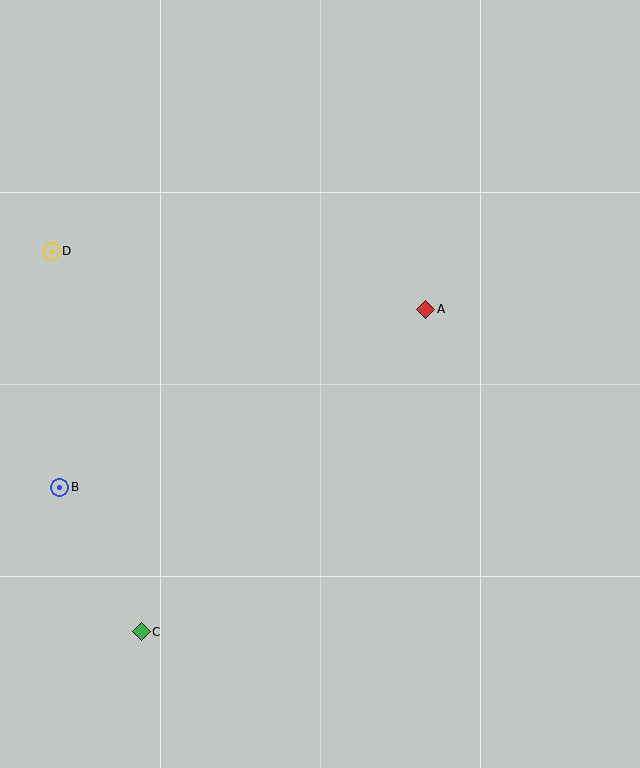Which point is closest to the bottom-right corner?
Point A is closest to the bottom-right corner.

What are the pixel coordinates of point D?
Point D is at (51, 251).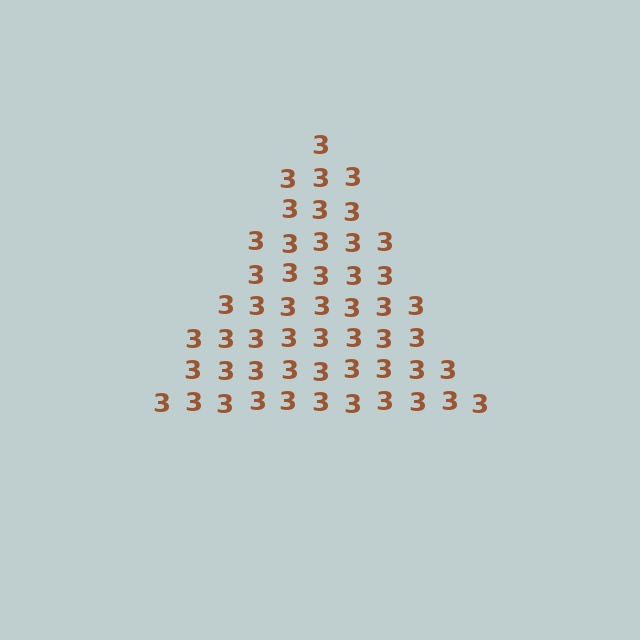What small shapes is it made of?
It is made of small digit 3's.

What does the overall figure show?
The overall figure shows a triangle.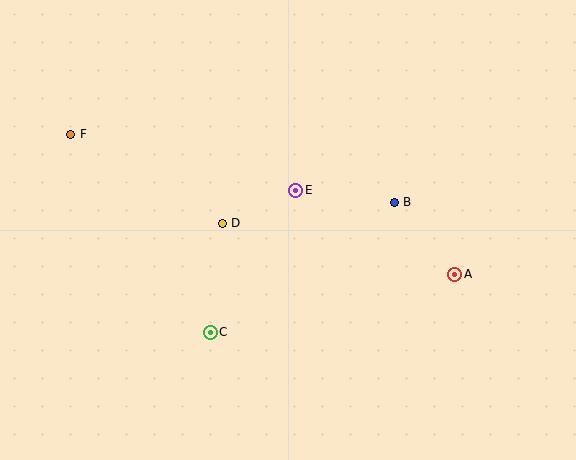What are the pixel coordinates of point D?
Point D is at (222, 223).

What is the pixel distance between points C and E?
The distance between C and E is 166 pixels.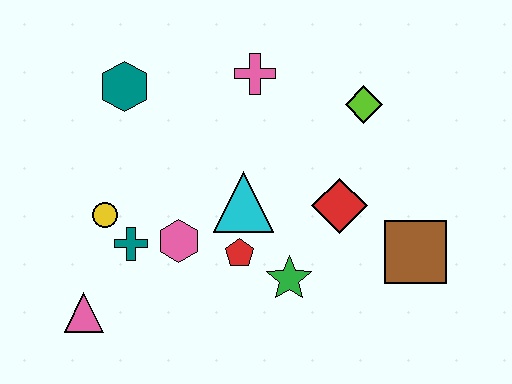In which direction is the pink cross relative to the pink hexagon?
The pink cross is above the pink hexagon.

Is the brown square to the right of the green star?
Yes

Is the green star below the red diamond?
Yes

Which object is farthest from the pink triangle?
The lime diamond is farthest from the pink triangle.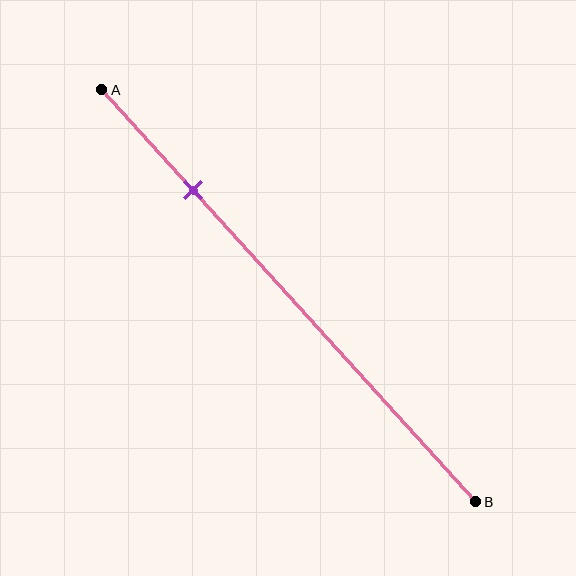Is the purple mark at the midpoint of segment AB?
No, the mark is at about 25% from A, not at the 50% midpoint.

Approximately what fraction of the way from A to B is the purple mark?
The purple mark is approximately 25% of the way from A to B.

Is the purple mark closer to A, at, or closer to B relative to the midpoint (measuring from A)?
The purple mark is closer to point A than the midpoint of segment AB.